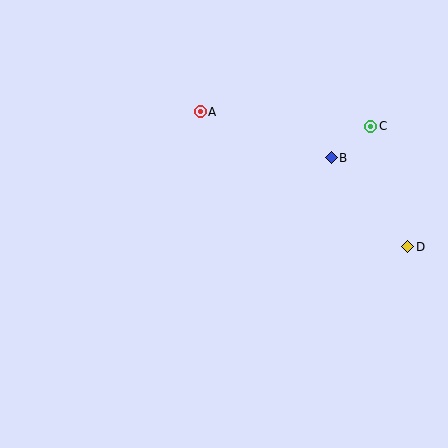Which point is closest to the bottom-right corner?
Point D is closest to the bottom-right corner.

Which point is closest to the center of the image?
Point A at (200, 112) is closest to the center.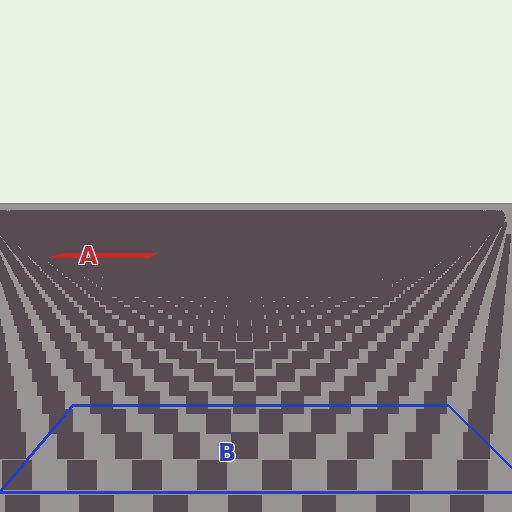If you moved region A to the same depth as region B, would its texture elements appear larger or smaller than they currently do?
They would appear larger. At a closer depth, the same texture elements are projected at a bigger on-screen size.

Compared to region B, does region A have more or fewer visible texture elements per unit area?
Region A has more texture elements per unit area — they are packed more densely because it is farther away.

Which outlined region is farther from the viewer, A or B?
Region A is farther from the viewer — the texture elements inside it appear smaller and more densely packed.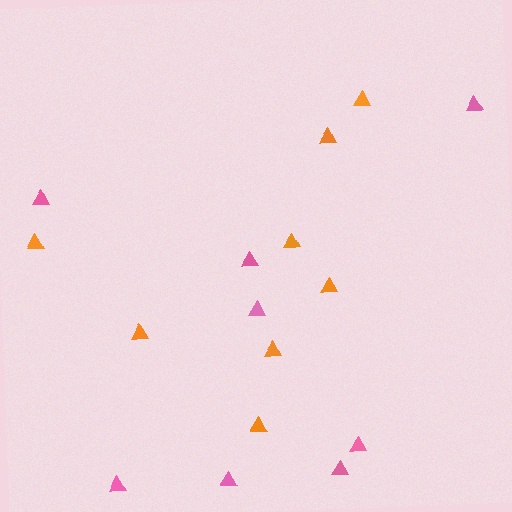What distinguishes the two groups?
There are 2 groups: one group of pink triangles (8) and one group of orange triangles (8).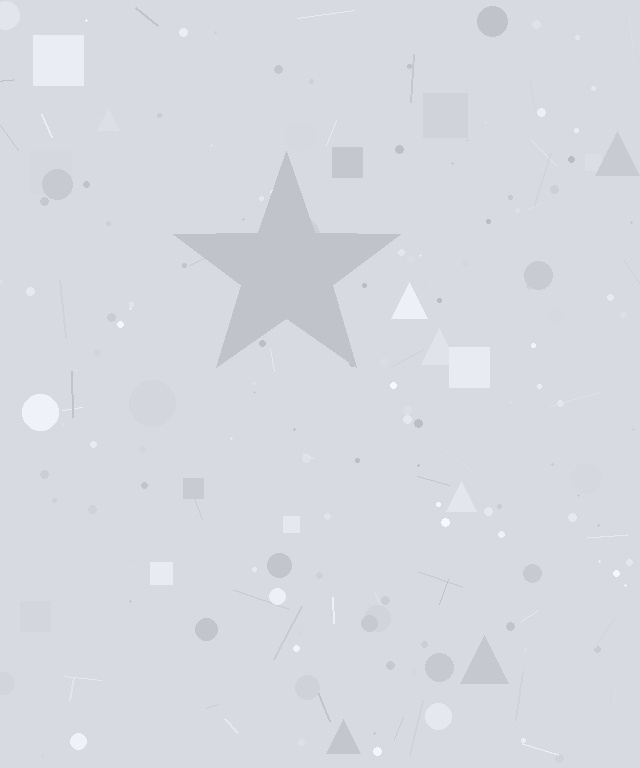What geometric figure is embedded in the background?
A star is embedded in the background.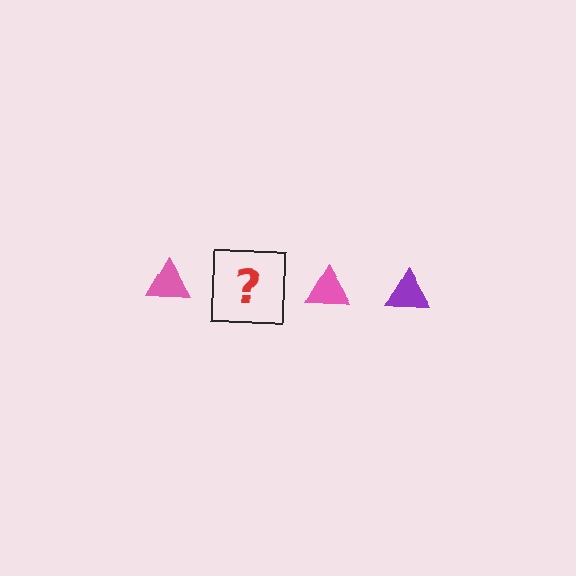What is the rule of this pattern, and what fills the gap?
The rule is that the pattern cycles through pink, purple triangles. The gap should be filled with a purple triangle.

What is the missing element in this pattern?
The missing element is a purple triangle.